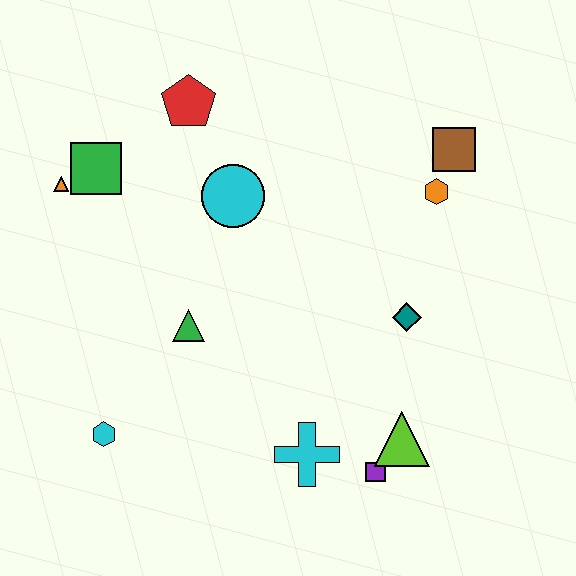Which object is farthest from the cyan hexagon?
The brown square is farthest from the cyan hexagon.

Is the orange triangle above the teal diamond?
Yes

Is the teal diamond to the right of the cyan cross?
Yes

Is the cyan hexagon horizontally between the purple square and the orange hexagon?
No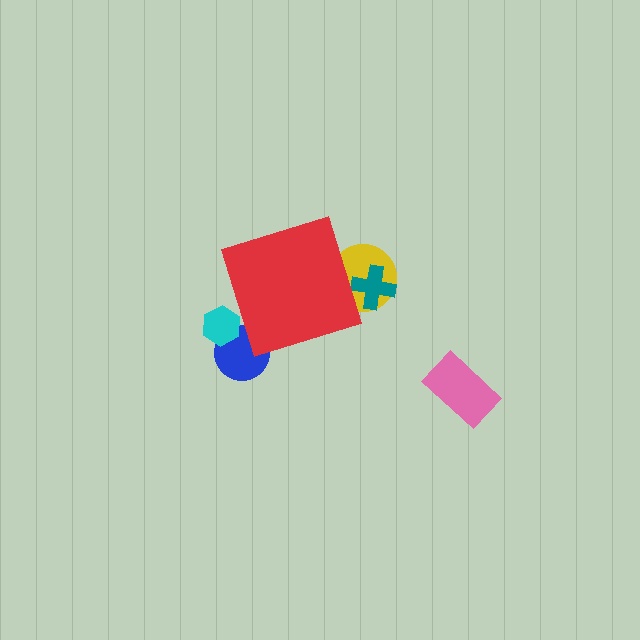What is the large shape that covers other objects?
A red diamond.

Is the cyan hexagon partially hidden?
Yes, the cyan hexagon is partially hidden behind the red diamond.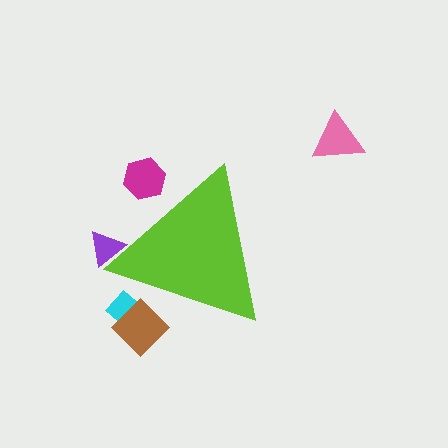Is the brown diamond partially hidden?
Yes, the brown diamond is partially hidden behind the lime triangle.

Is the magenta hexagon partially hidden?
Yes, the magenta hexagon is partially hidden behind the lime triangle.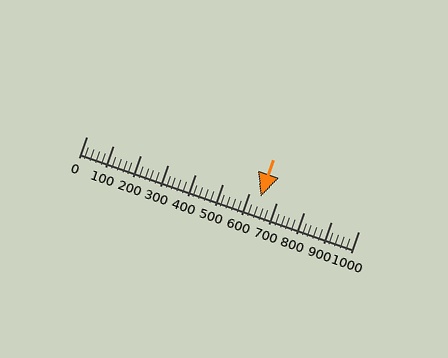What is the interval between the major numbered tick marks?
The major tick marks are spaced 100 units apart.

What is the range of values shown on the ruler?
The ruler shows values from 0 to 1000.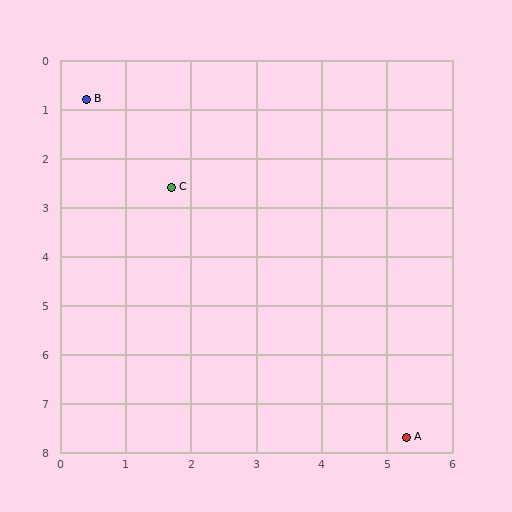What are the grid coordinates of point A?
Point A is at approximately (5.3, 7.7).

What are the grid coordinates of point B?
Point B is at approximately (0.4, 0.8).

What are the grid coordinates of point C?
Point C is at approximately (1.7, 2.6).